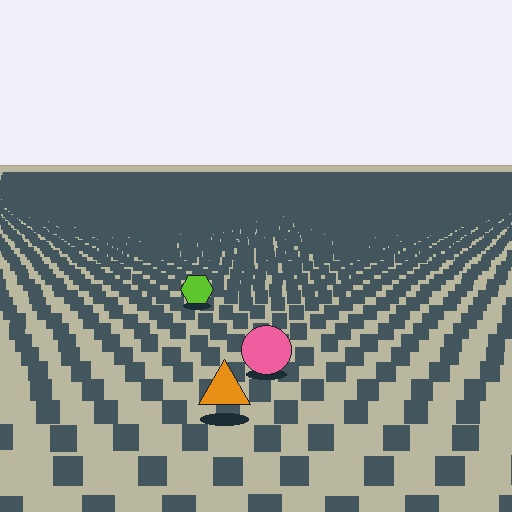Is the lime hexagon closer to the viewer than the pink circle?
No. The pink circle is closer — you can tell from the texture gradient: the ground texture is coarser near it.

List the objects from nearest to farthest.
From nearest to farthest: the orange triangle, the pink circle, the lime hexagon.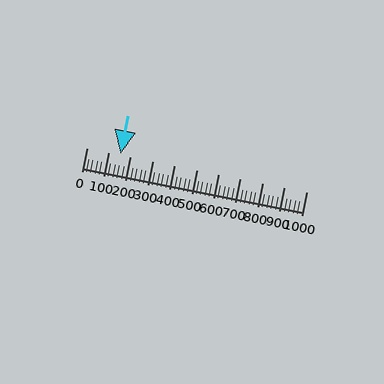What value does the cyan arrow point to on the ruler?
The cyan arrow points to approximately 153.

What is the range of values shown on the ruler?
The ruler shows values from 0 to 1000.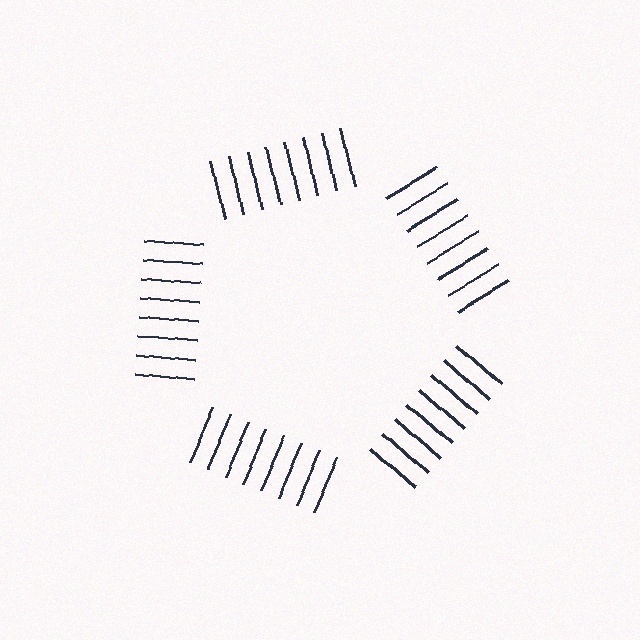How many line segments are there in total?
40 — 8 along each of the 5 edges.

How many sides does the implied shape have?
5 sides — the line-ends trace a pentagon.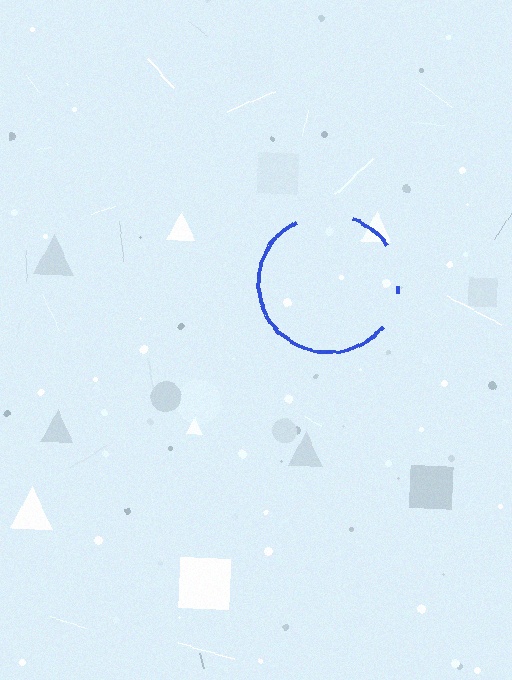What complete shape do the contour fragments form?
The contour fragments form a circle.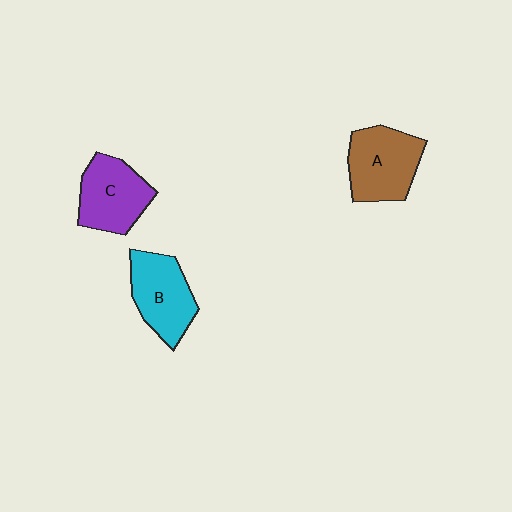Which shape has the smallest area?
Shape C (purple).